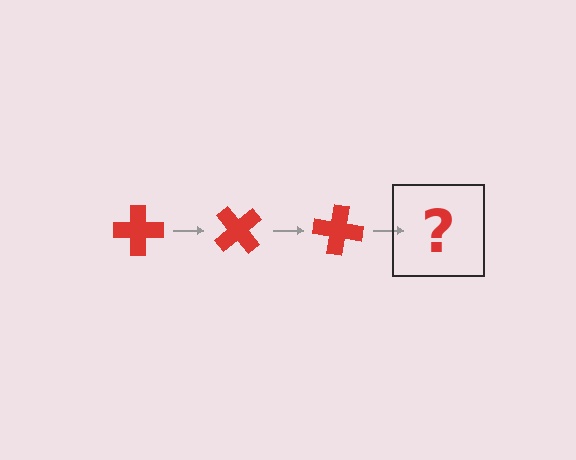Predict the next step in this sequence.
The next step is a red cross rotated 150 degrees.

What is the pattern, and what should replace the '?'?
The pattern is that the cross rotates 50 degrees each step. The '?' should be a red cross rotated 150 degrees.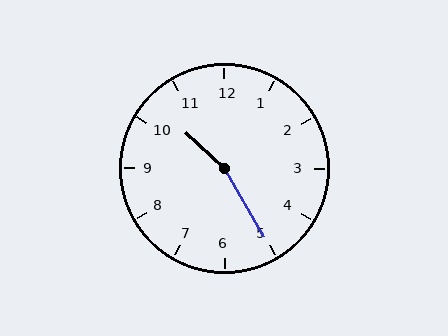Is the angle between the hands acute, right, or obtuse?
It is obtuse.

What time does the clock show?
10:25.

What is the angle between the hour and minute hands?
Approximately 162 degrees.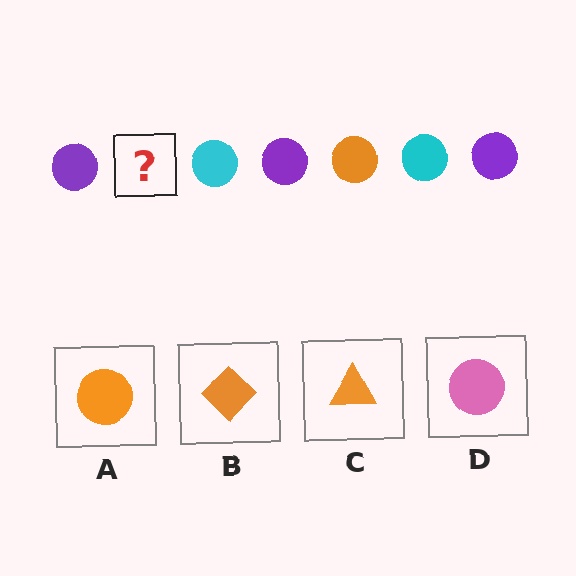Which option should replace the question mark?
Option A.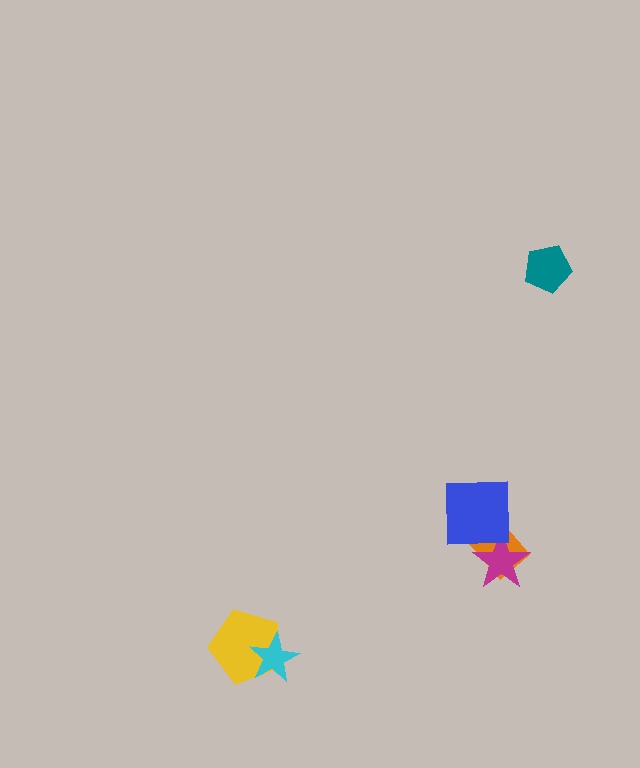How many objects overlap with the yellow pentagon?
1 object overlaps with the yellow pentagon.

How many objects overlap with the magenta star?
2 objects overlap with the magenta star.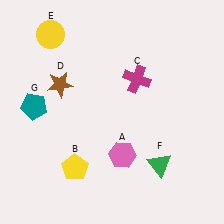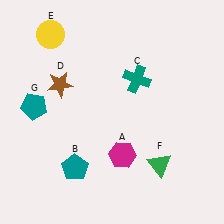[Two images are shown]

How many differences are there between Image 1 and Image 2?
There are 3 differences between the two images.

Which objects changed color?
A changed from pink to magenta. B changed from yellow to teal. C changed from magenta to teal.